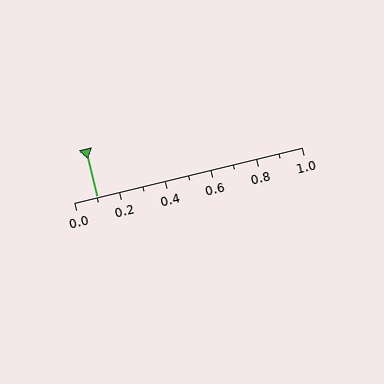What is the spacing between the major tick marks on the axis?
The major ticks are spaced 0.2 apart.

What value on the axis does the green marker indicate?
The marker indicates approximately 0.1.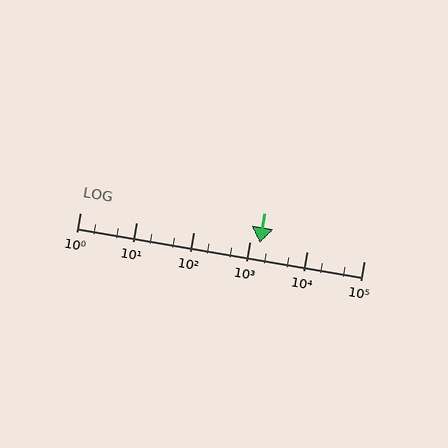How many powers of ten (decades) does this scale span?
The scale spans 5 decades, from 1 to 100000.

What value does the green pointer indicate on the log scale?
The pointer indicates approximately 1500.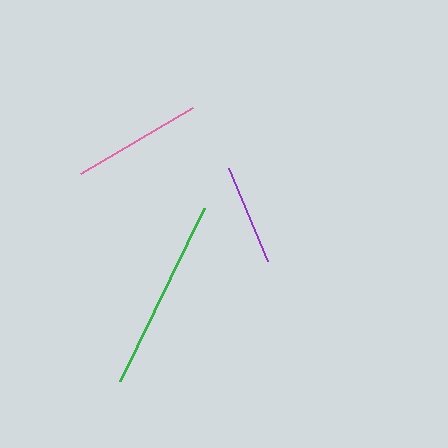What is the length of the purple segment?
The purple segment is approximately 101 pixels long.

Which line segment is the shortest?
The purple line is the shortest at approximately 101 pixels.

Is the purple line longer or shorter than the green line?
The green line is longer than the purple line.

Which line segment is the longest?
The green line is the longest at approximately 192 pixels.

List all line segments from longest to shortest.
From longest to shortest: green, pink, purple.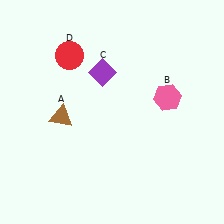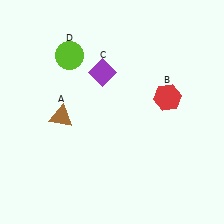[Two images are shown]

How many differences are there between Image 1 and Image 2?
There are 2 differences between the two images.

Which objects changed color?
B changed from pink to red. D changed from red to lime.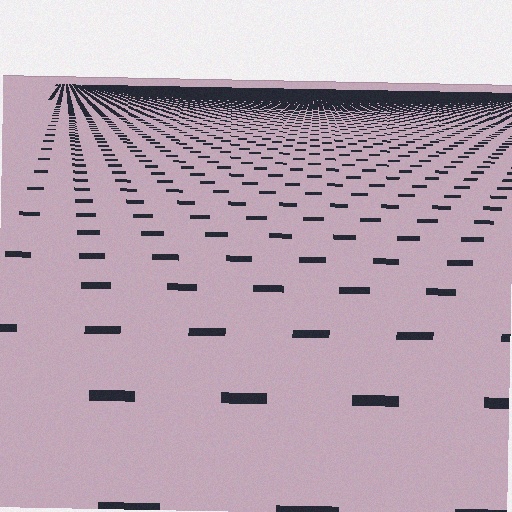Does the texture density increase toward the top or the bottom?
Density increases toward the top.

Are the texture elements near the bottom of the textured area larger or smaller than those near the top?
Larger. Near the bottom, elements are closer to the viewer and appear at a bigger on-screen size.